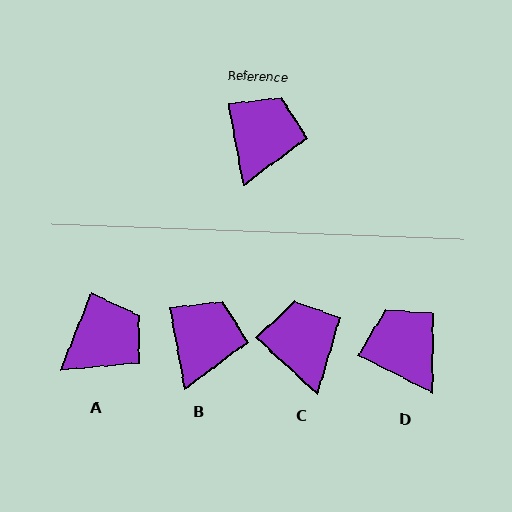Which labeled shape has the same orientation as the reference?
B.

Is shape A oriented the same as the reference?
No, it is off by about 32 degrees.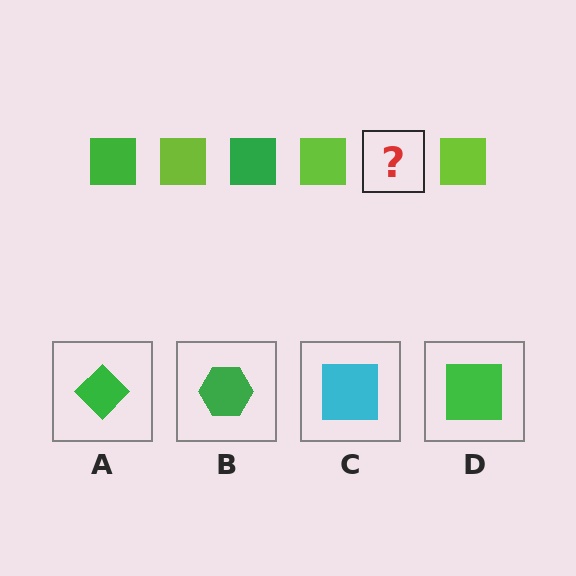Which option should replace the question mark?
Option D.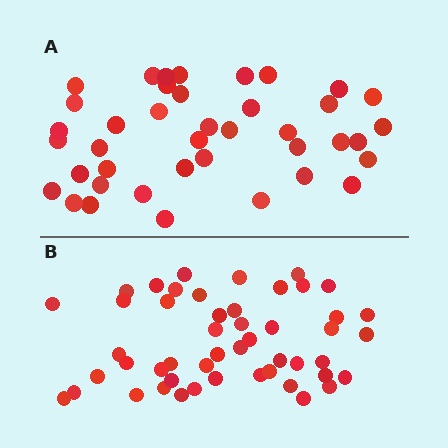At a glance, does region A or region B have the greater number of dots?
Region B (the bottom region) has more dots.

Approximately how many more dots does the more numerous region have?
Region B has roughly 8 or so more dots than region A.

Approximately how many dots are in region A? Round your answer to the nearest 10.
About 40 dots.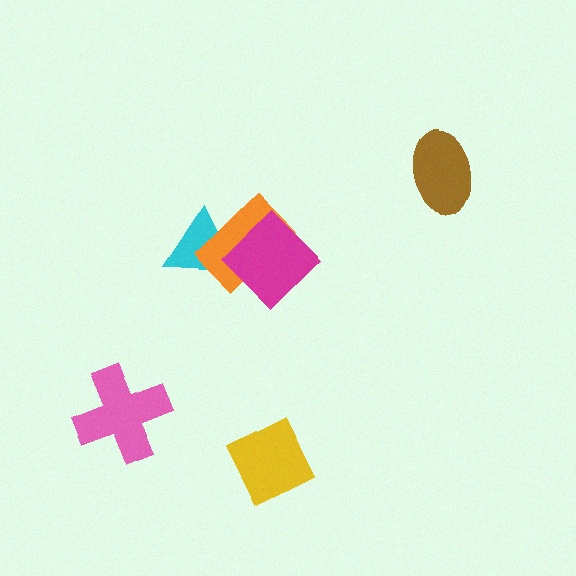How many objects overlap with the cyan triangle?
2 objects overlap with the cyan triangle.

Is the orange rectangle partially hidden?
Yes, it is partially covered by another shape.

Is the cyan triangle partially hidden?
Yes, it is partially covered by another shape.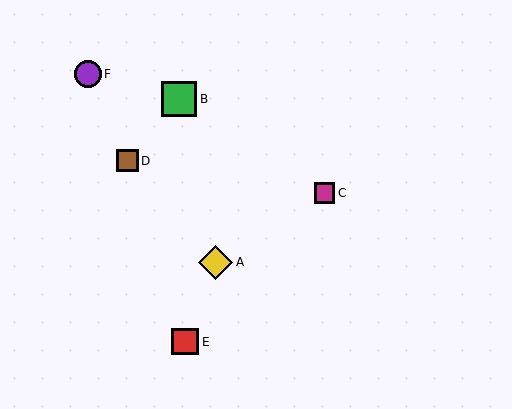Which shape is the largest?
The green square (labeled B) is the largest.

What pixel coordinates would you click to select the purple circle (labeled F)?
Click at (88, 74) to select the purple circle F.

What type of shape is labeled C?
Shape C is a magenta square.